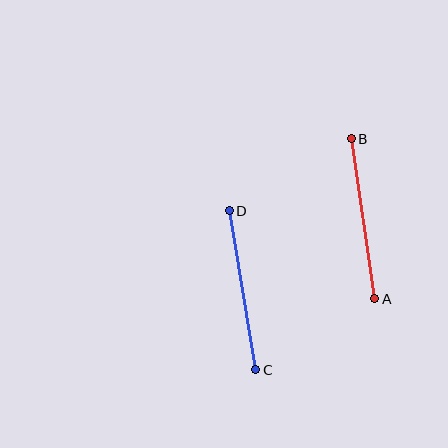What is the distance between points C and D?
The distance is approximately 161 pixels.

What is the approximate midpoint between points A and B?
The midpoint is at approximately (363, 219) pixels.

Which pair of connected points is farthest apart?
Points A and B are farthest apart.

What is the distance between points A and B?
The distance is approximately 162 pixels.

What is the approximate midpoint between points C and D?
The midpoint is at approximately (242, 290) pixels.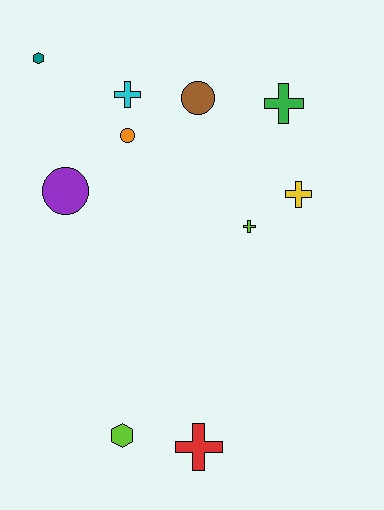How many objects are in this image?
There are 10 objects.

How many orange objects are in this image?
There is 1 orange object.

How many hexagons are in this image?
There are 2 hexagons.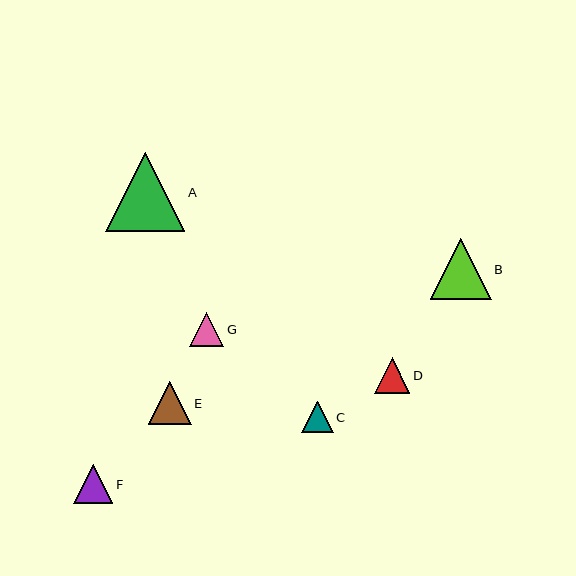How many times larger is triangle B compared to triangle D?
Triangle B is approximately 1.7 times the size of triangle D.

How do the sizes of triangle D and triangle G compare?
Triangle D and triangle G are approximately the same size.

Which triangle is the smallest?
Triangle C is the smallest with a size of approximately 32 pixels.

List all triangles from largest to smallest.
From largest to smallest: A, B, E, F, D, G, C.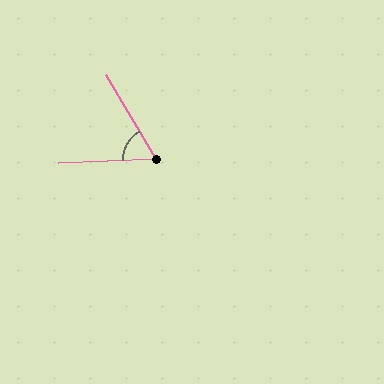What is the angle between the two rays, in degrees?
Approximately 62 degrees.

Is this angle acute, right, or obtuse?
It is acute.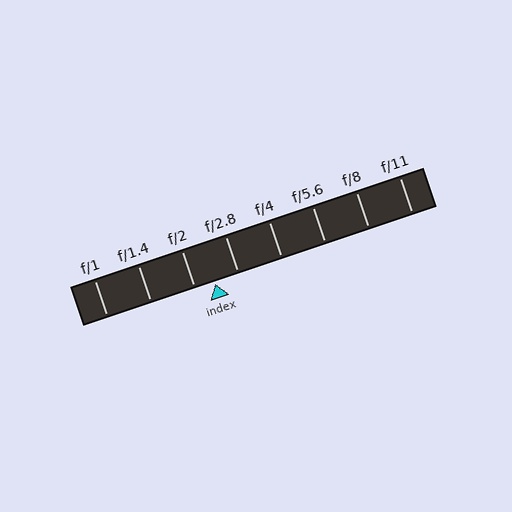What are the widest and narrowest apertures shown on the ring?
The widest aperture shown is f/1 and the narrowest is f/11.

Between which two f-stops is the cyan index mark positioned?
The index mark is between f/2 and f/2.8.